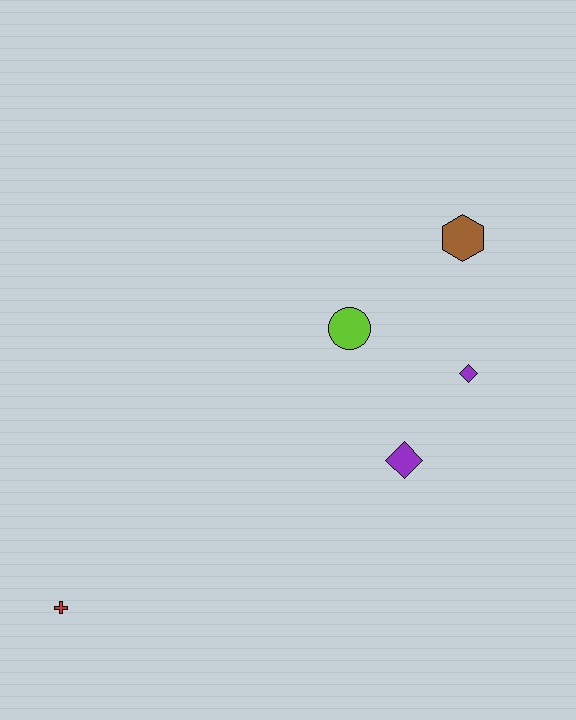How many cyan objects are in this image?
There are no cyan objects.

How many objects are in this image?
There are 5 objects.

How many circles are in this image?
There is 1 circle.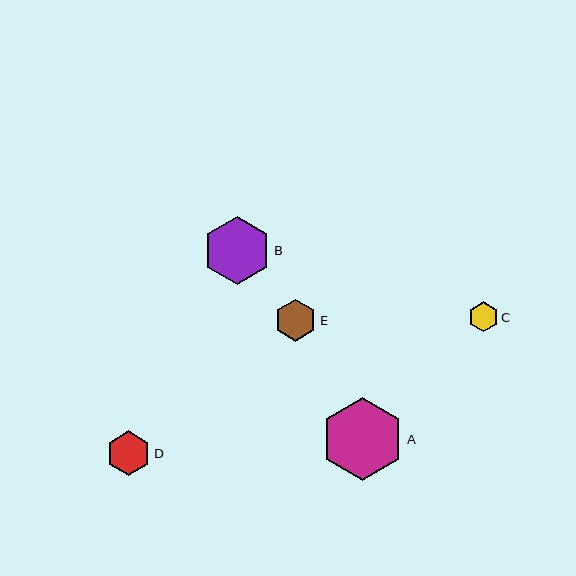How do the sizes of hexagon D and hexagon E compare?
Hexagon D and hexagon E are approximately the same size.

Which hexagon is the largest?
Hexagon A is the largest with a size of approximately 84 pixels.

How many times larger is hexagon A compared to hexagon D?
Hexagon A is approximately 1.9 times the size of hexagon D.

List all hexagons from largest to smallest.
From largest to smallest: A, B, D, E, C.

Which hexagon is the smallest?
Hexagon C is the smallest with a size of approximately 30 pixels.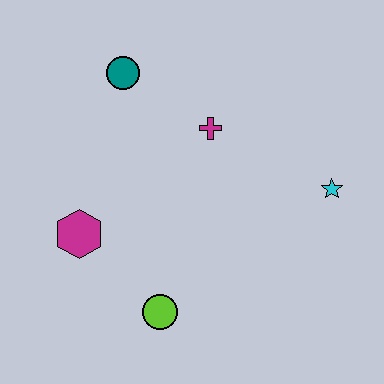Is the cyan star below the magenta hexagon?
No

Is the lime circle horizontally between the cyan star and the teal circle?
Yes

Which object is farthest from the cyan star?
The magenta hexagon is farthest from the cyan star.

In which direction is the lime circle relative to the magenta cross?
The lime circle is below the magenta cross.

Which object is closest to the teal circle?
The magenta cross is closest to the teal circle.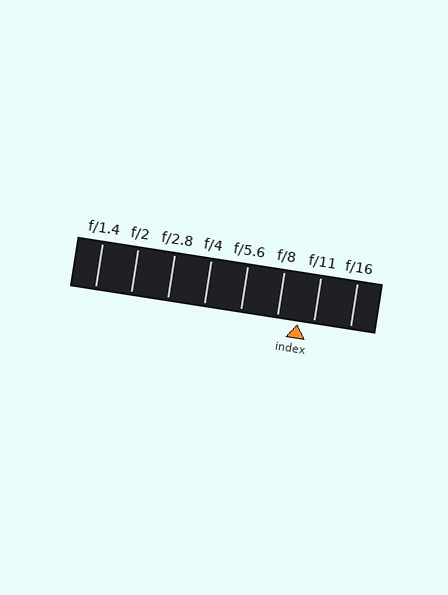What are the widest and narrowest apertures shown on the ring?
The widest aperture shown is f/1.4 and the narrowest is f/16.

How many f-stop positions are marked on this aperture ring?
There are 8 f-stop positions marked.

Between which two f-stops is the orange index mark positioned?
The index mark is between f/8 and f/11.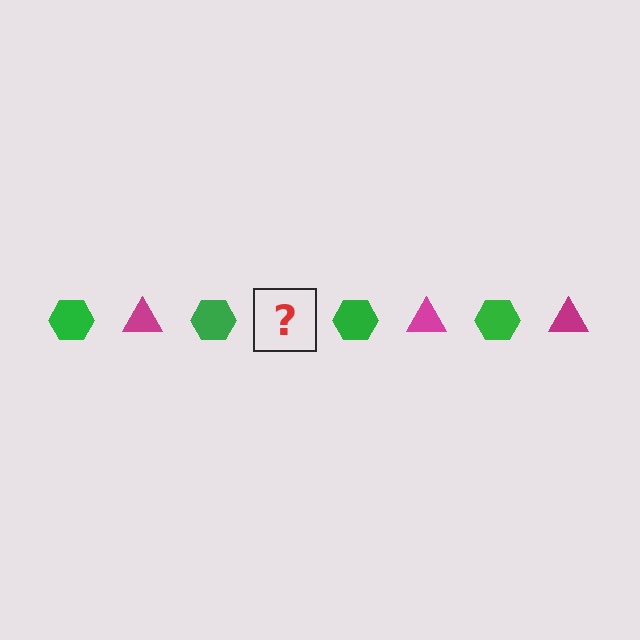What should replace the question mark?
The question mark should be replaced with a magenta triangle.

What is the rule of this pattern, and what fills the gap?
The rule is that the pattern alternates between green hexagon and magenta triangle. The gap should be filled with a magenta triangle.